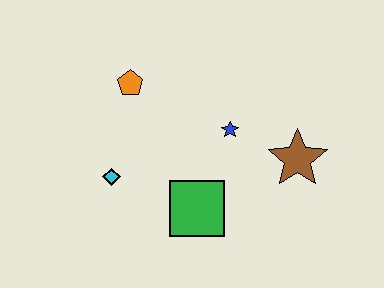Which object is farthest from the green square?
The orange pentagon is farthest from the green square.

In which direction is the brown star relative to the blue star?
The brown star is to the right of the blue star.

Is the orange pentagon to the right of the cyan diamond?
Yes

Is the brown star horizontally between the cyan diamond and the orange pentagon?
No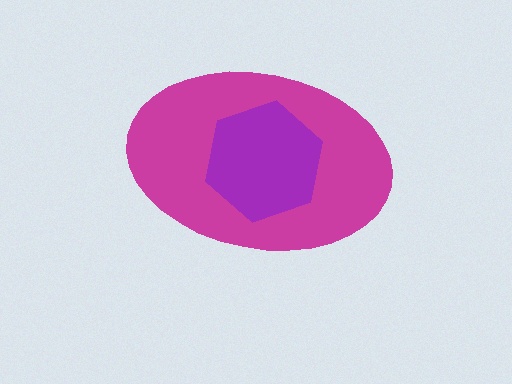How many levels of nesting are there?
2.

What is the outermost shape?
The magenta ellipse.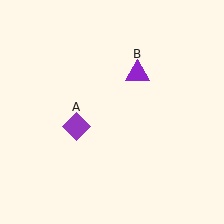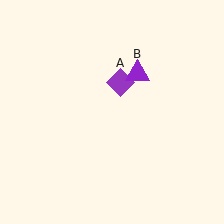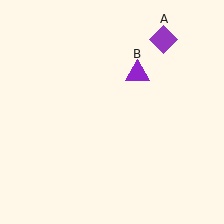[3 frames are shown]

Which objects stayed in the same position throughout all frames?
Purple triangle (object B) remained stationary.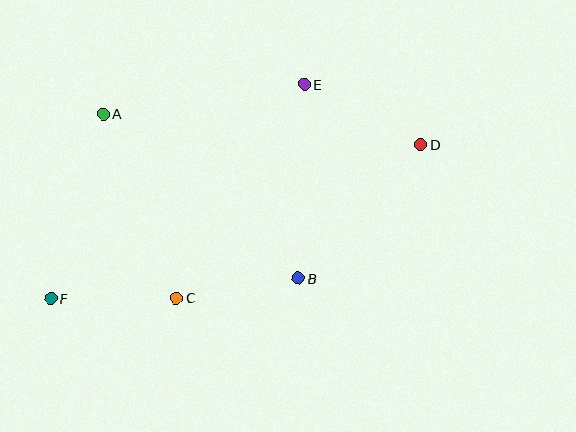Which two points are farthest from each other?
Points D and F are farthest from each other.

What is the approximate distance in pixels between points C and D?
The distance between C and D is approximately 289 pixels.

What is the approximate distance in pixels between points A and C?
The distance between A and C is approximately 198 pixels.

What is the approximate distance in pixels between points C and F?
The distance between C and F is approximately 125 pixels.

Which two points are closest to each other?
Points B and C are closest to each other.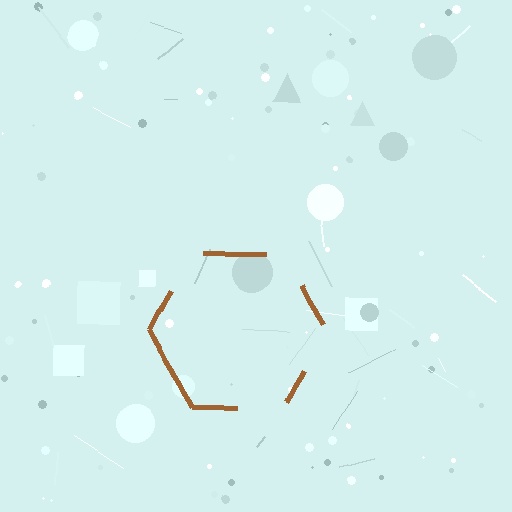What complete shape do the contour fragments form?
The contour fragments form a hexagon.